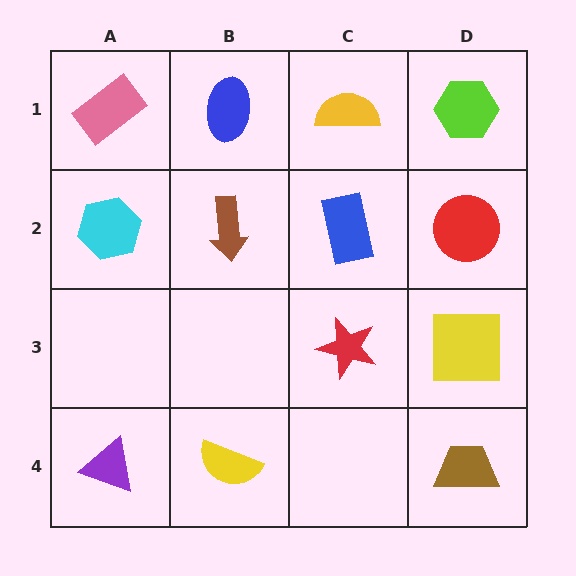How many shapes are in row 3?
2 shapes.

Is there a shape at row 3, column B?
No, that cell is empty.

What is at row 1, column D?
A lime hexagon.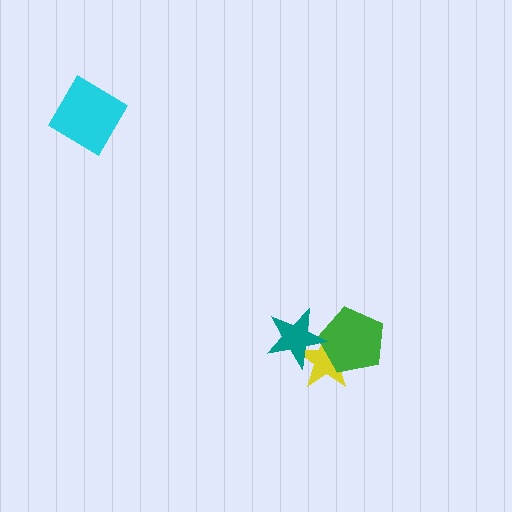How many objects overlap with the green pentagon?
2 objects overlap with the green pentagon.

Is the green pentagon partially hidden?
Yes, it is partially covered by another shape.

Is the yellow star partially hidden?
Yes, it is partially covered by another shape.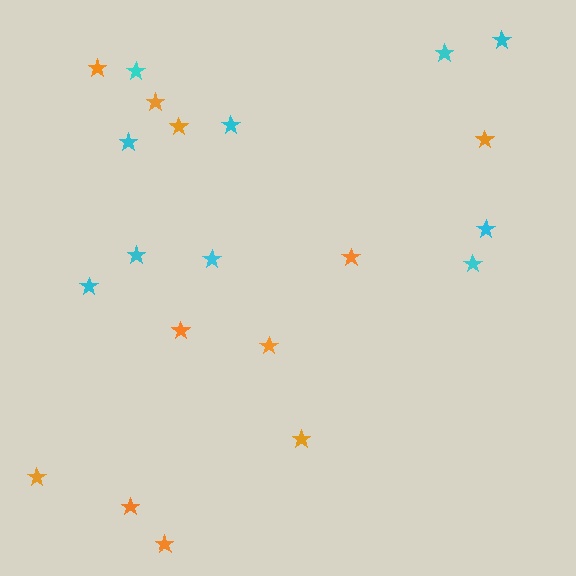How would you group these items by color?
There are 2 groups: one group of orange stars (11) and one group of cyan stars (10).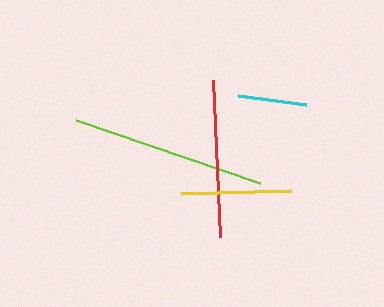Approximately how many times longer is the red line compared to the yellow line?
The red line is approximately 1.4 times the length of the yellow line.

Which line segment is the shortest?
The cyan line is the shortest at approximately 69 pixels.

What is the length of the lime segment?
The lime segment is approximately 194 pixels long.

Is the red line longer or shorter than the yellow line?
The red line is longer than the yellow line.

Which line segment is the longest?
The lime line is the longest at approximately 194 pixels.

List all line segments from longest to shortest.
From longest to shortest: lime, red, yellow, cyan.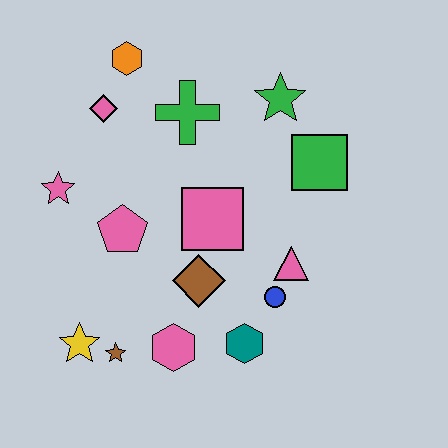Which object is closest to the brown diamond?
The pink square is closest to the brown diamond.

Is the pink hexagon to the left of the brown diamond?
Yes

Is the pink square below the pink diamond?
Yes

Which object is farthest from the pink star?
The green square is farthest from the pink star.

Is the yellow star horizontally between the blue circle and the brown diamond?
No